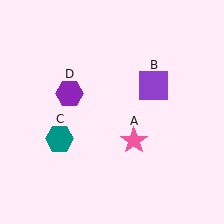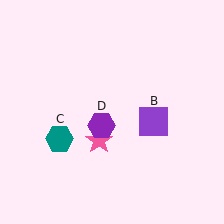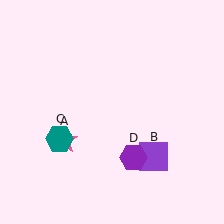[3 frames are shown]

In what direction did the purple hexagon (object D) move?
The purple hexagon (object D) moved down and to the right.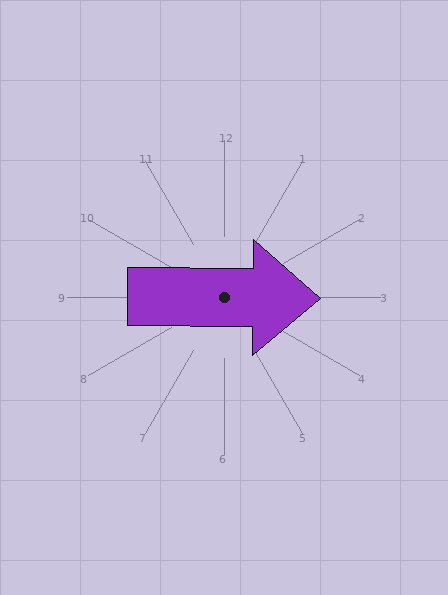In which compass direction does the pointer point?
East.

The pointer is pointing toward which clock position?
Roughly 3 o'clock.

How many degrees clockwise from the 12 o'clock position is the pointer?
Approximately 90 degrees.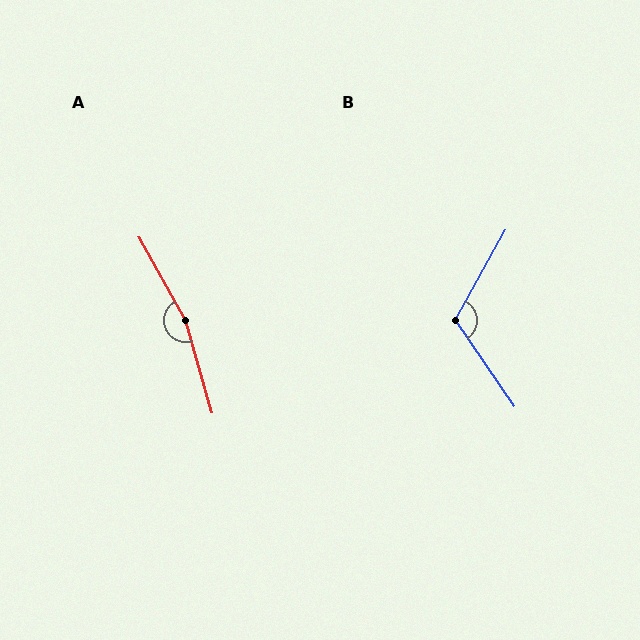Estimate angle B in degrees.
Approximately 116 degrees.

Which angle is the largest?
A, at approximately 167 degrees.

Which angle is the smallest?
B, at approximately 116 degrees.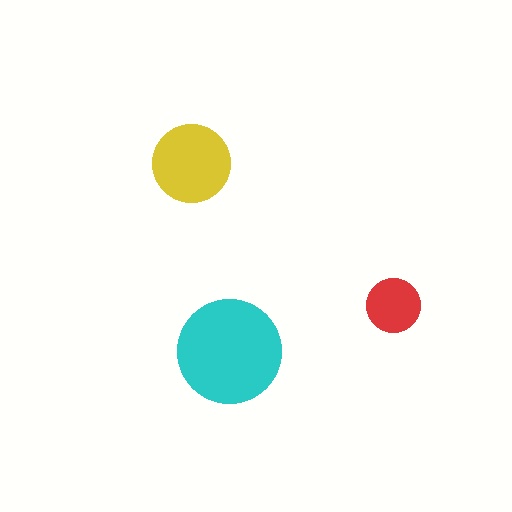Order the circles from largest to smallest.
the cyan one, the yellow one, the red one.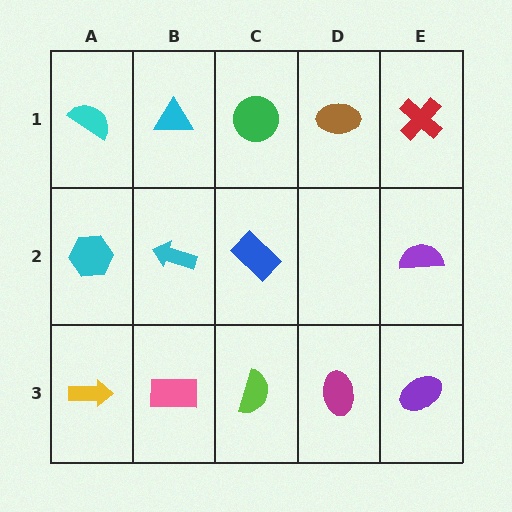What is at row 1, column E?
A red cross.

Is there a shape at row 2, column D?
No, that cell is empty.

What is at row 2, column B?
A cyan arrow.